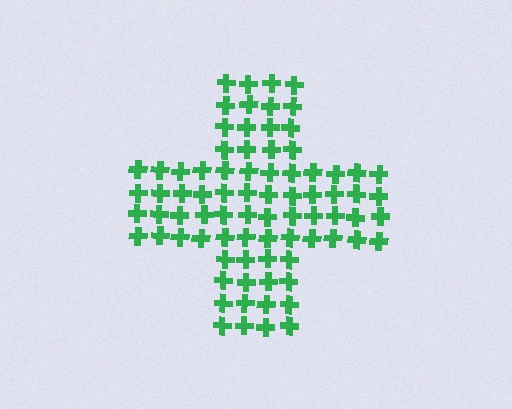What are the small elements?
The small elements are crosses.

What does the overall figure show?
The overall figure shows a cross.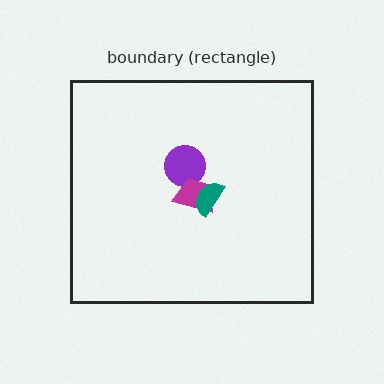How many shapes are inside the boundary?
3 inside, 0 outside.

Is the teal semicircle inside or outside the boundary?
Inside.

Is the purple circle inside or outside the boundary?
Inside.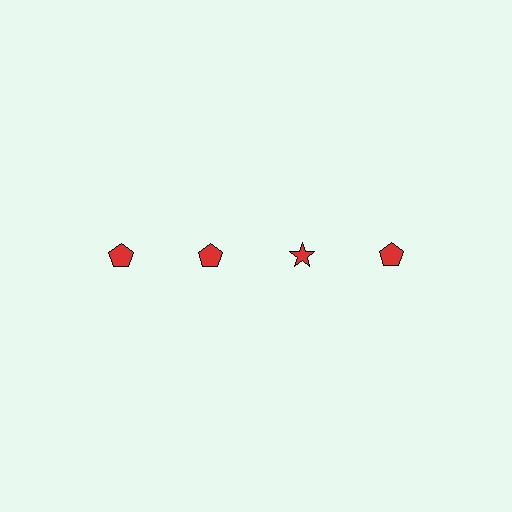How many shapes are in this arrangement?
There are 4 shapes arranged in a grid pattern.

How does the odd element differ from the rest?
It has a different shape: star instead of pentagon.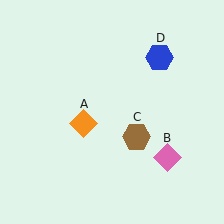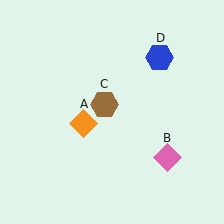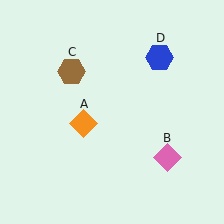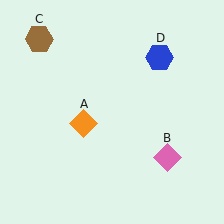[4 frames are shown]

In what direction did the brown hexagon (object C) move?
The brown hexagon (object C) moved up and to the left.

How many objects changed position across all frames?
1 object changed position: brown hexagon (object C).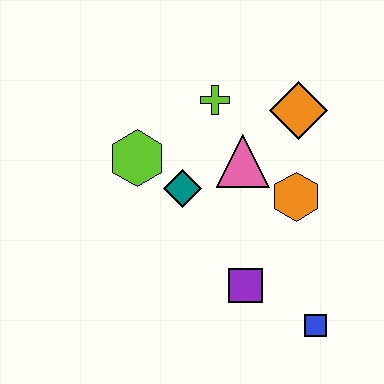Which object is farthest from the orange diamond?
The blue square is farthest from the orange diamond.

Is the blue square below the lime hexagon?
Yes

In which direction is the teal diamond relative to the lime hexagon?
The teal diamond is to the right of the lime hexagon.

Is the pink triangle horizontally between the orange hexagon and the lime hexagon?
Yes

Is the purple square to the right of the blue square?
No